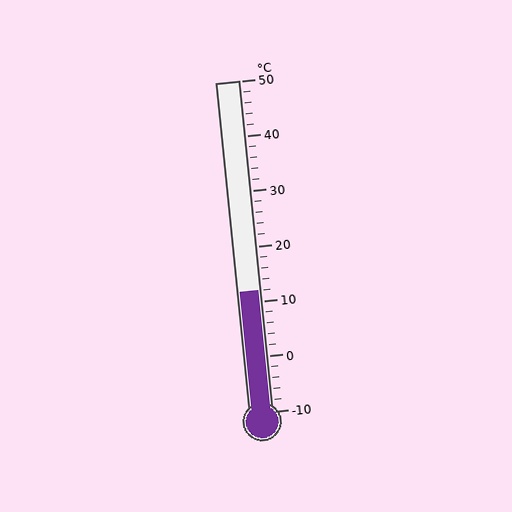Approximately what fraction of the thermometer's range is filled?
The thermometer is filled to approximately 35% of its range.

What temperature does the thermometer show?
The thermometer shows approximately 12°C.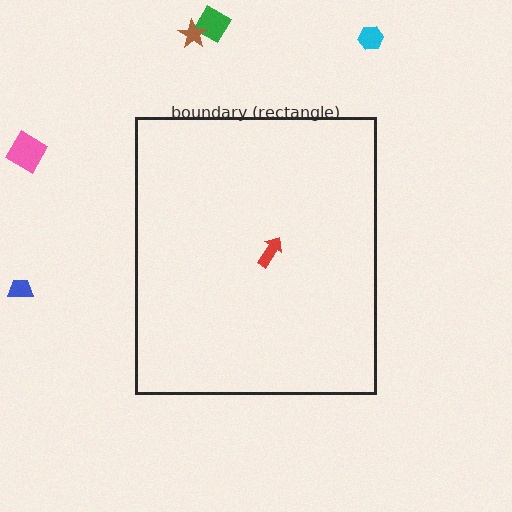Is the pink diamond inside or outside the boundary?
Outside.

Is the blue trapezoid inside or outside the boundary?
Outside.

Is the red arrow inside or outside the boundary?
Inside.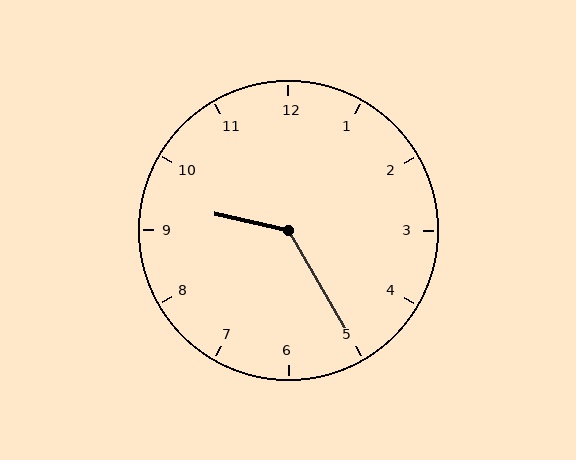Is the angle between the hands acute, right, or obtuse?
It is obtuse.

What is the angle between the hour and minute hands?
Approximately 132 degrees.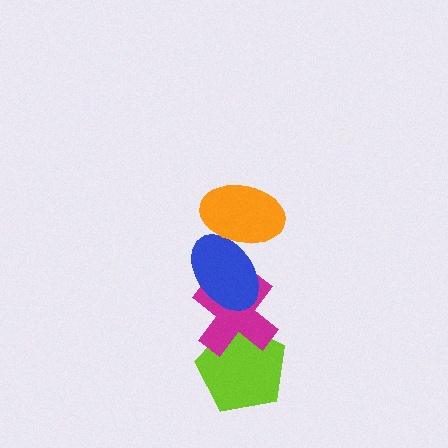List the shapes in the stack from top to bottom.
From top to bottom: the orange ellipse, the blue ellipse, the magenta cross, the lime pentagon.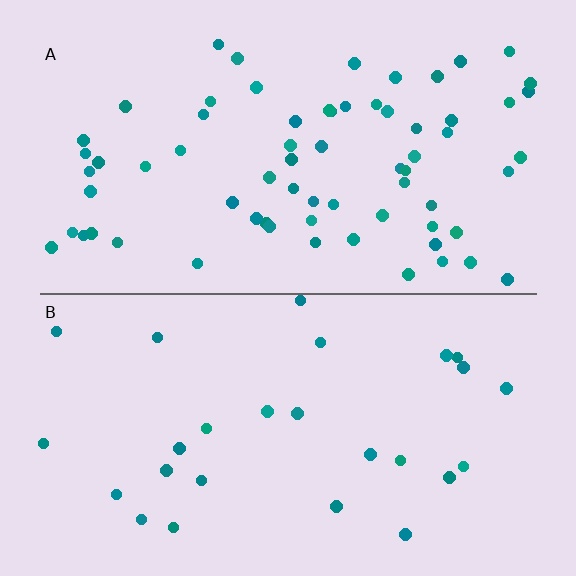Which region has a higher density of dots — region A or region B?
A (the top).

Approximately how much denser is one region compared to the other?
Approximately 2.6× — region A over region B.